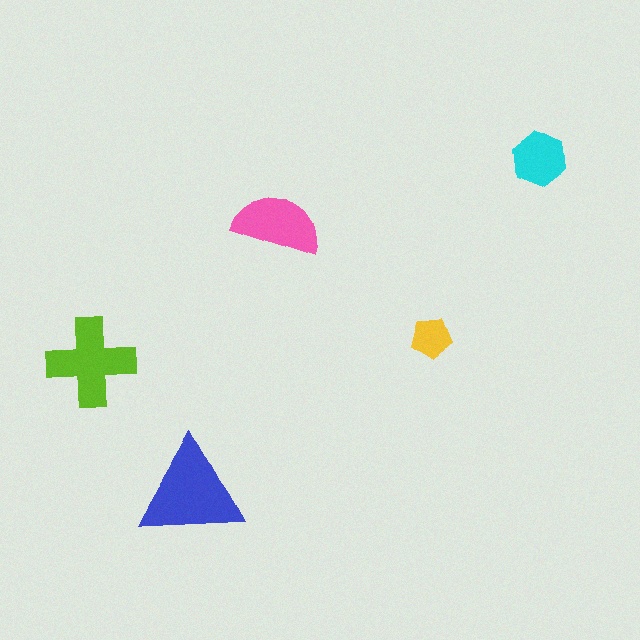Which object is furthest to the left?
The lime cross is leftmost.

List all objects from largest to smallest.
The blue triangle, the lime cross, the pink semicircle, the cyan hexagon, the yellow pentagon.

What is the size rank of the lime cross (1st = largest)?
2nd.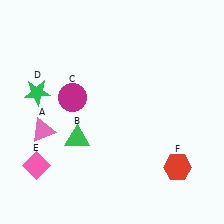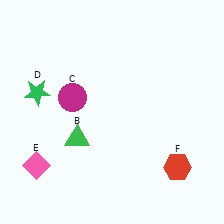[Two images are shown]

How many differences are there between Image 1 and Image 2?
There is 1 difference between the two images.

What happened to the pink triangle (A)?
The pink triangle (A) was removed in Image 2. It was in the bottom-left area of Image 1.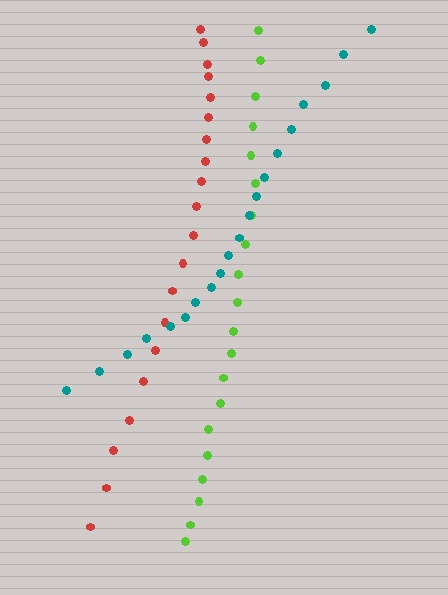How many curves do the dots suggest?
There are 3 distinct paths.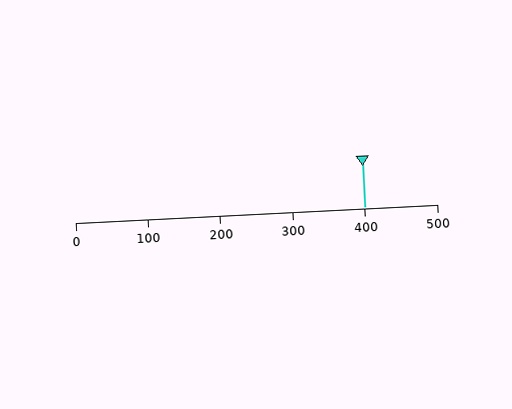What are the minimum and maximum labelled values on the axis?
The axis runs from 0 to 500.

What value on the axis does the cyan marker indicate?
The marker indicates approximately 400.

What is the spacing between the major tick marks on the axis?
The major ticks are spaced 100 apart.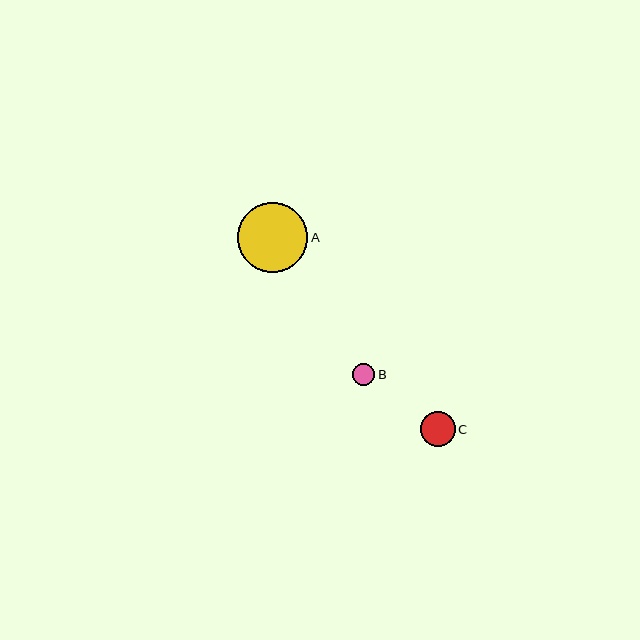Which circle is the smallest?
Circle B is the smallest with a size of approximately 22 pixels.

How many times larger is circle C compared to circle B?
Circle C is approximately 1.6 times the size of circle B.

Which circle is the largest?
Circle A is the largest with a size of approximately 70 pixels.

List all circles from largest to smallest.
From largest to smallest: A, C, B.